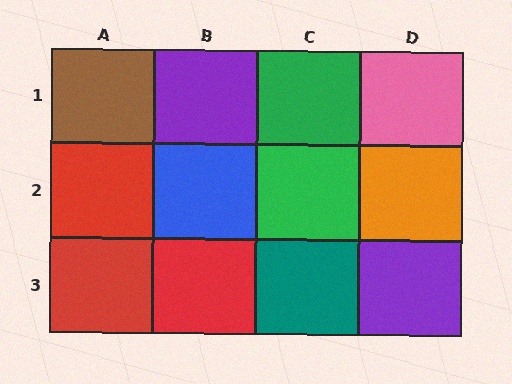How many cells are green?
2 cells are green.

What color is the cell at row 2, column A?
Red.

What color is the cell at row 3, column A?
Red.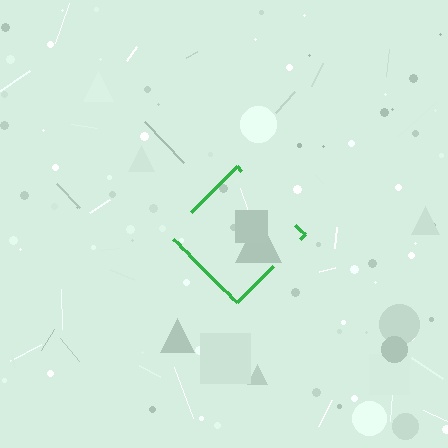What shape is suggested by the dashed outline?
The dashed outline suggests a diamond.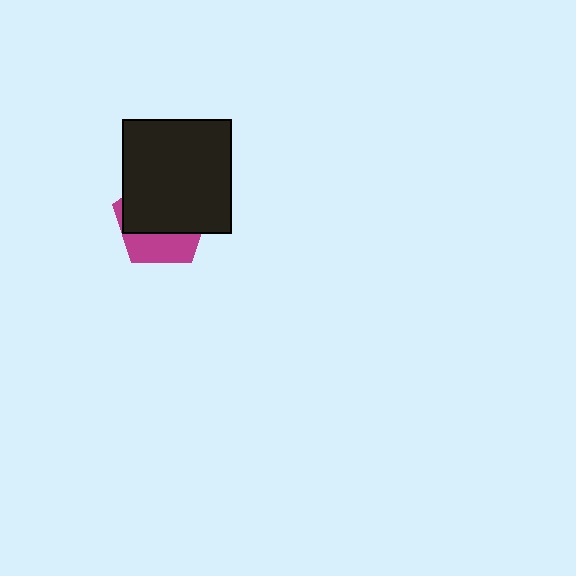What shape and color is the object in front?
The object in front is a black rectangle.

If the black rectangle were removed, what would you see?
You would see the complete magenta pentagon.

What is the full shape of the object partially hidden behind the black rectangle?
The partially hidden object is a magenta pentagon.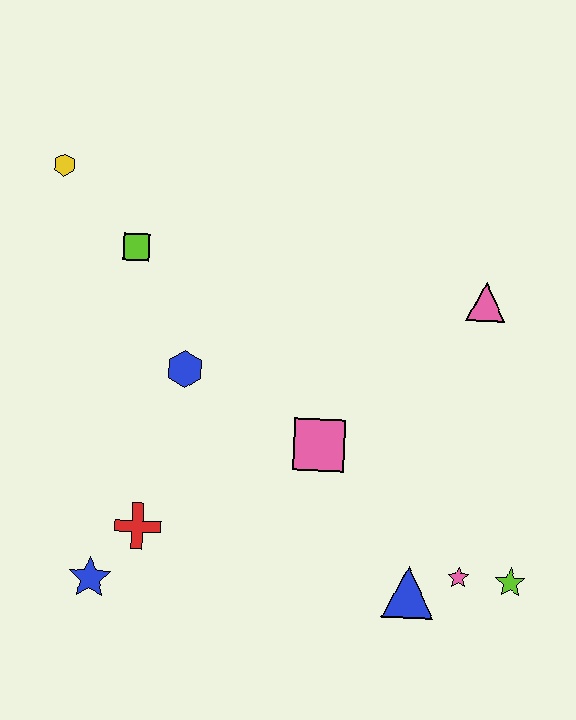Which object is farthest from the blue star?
The pink triangle is farthest from the blue star.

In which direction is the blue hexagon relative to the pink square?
The blue hexagon is to the left of the pink square.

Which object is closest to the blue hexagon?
The lime square is closest to the blue hexagon.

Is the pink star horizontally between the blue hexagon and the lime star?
Yes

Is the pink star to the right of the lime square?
Yes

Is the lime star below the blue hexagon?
Yes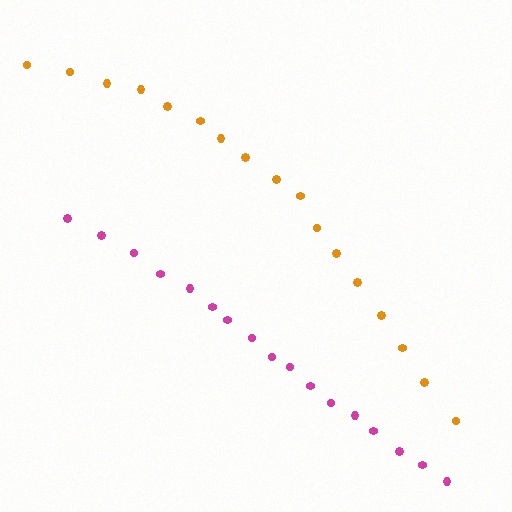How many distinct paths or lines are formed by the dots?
There are 2 distinct paths.